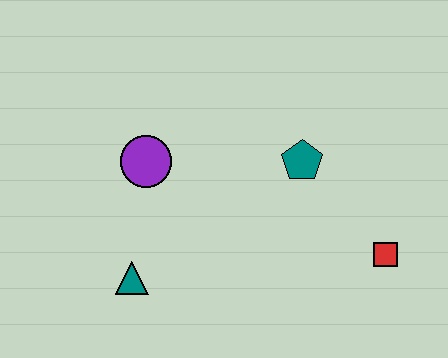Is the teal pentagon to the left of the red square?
Yes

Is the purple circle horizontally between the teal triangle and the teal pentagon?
Yes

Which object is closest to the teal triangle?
The purple circle is closest to the teal triangle.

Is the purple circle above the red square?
Yes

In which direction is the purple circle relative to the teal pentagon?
The purple circle is to the left of the teal pentagon.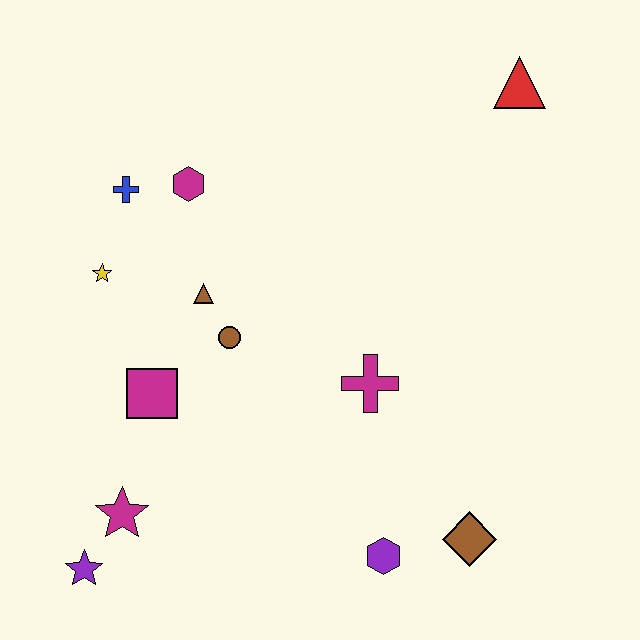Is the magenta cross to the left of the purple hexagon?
Yes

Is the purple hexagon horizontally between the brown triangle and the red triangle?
Yes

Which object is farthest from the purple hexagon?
The red triangle is farthest from the purple hexagon.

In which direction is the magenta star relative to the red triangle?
The magenta star is below the red triangle.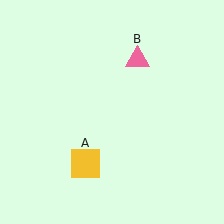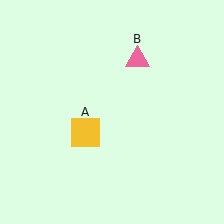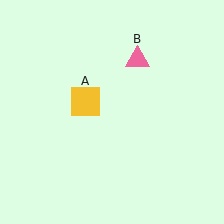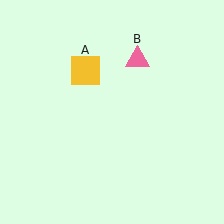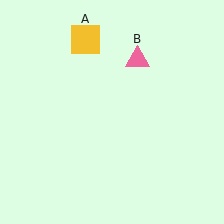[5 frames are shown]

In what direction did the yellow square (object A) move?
The yellow square (object A) moved up.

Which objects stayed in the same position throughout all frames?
Pink triangle (object B) remained stationary.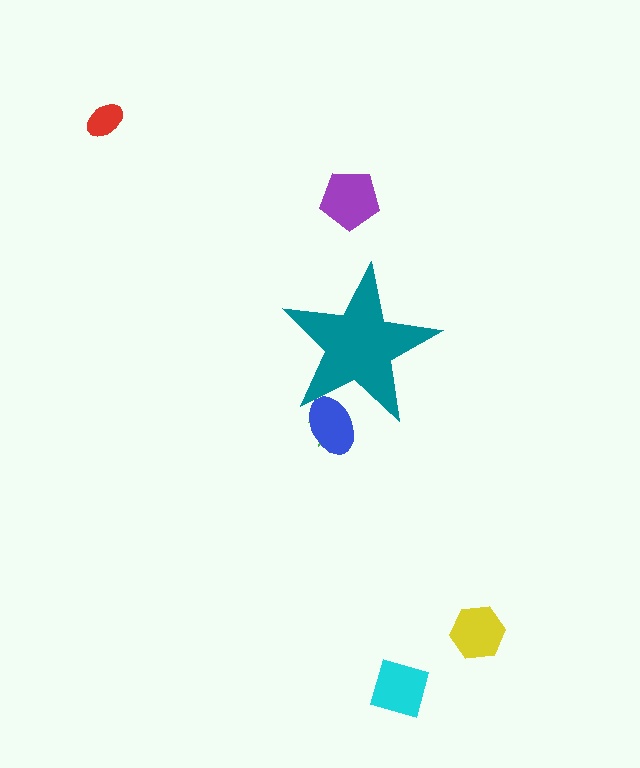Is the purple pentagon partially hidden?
No, the purple pentagon is fully visible.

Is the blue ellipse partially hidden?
Yes, the blue ellipse is partially hidden behind the teal star.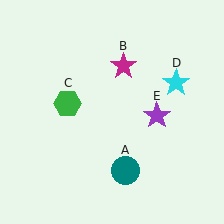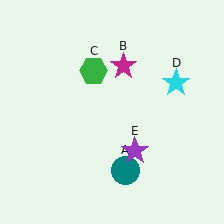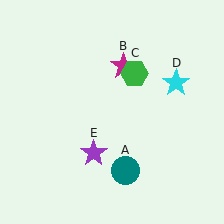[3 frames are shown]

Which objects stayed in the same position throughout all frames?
Teal circle (object A) and magenta star (object B) and cyan star (object D) remained stationary.